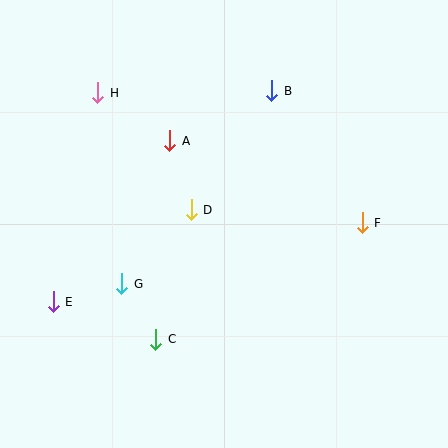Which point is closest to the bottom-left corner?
Point E is closest to the bottom-left corner.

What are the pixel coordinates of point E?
Point E is at (53, 302).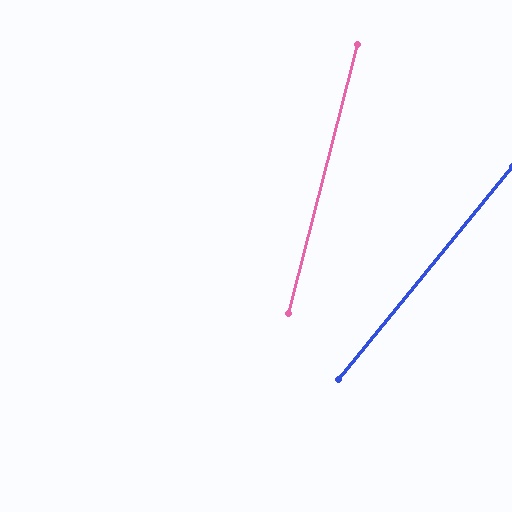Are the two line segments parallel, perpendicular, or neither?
Neither parallel nor perpendicular — they differ by about 25°.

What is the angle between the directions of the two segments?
Approximately 25 degrees.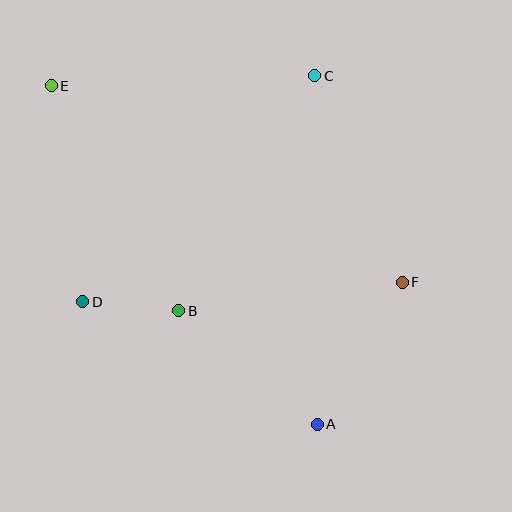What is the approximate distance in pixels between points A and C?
The distance between A and C is approximately 348 pixels.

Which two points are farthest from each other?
Points A and E are farthest from each other.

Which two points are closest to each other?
Points B and D are closest to each other.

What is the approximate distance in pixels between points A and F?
The distance between A and F is approximately 165 pixels.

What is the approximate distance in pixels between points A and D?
The distance between A and D is approximately 265 pixels.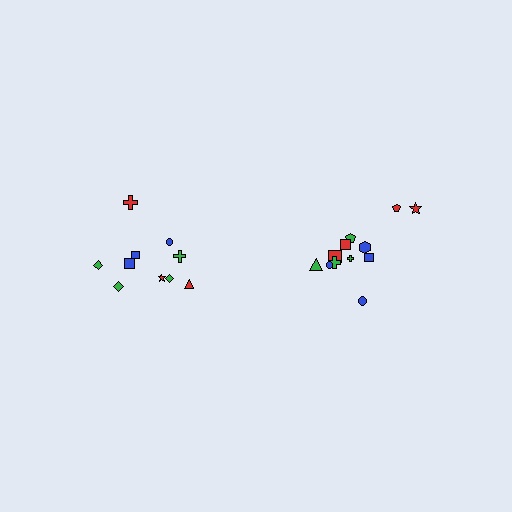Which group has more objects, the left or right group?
The right group.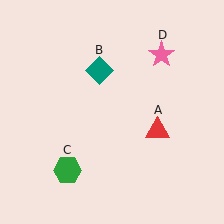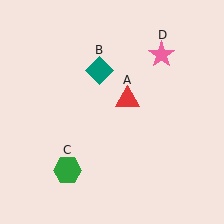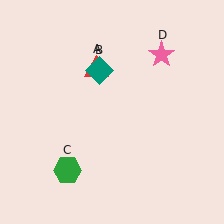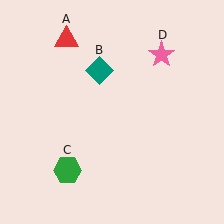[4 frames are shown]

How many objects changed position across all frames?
1 object changed position: red triangle (object A).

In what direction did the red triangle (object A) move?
The red triangle (object A) moved up and to the left.